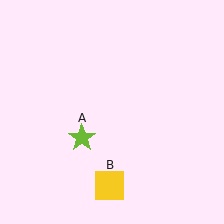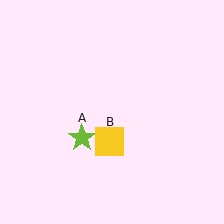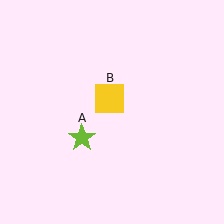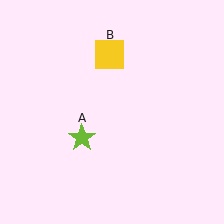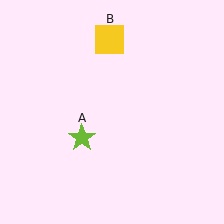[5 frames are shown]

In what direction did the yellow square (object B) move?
The yellow square (object B) moved up.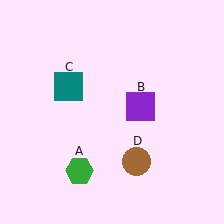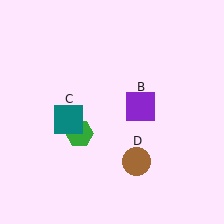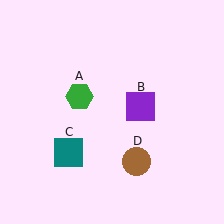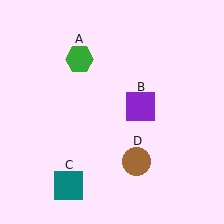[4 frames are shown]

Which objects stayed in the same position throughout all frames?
Purple square (object B) and brown circle (object D) remained stationary.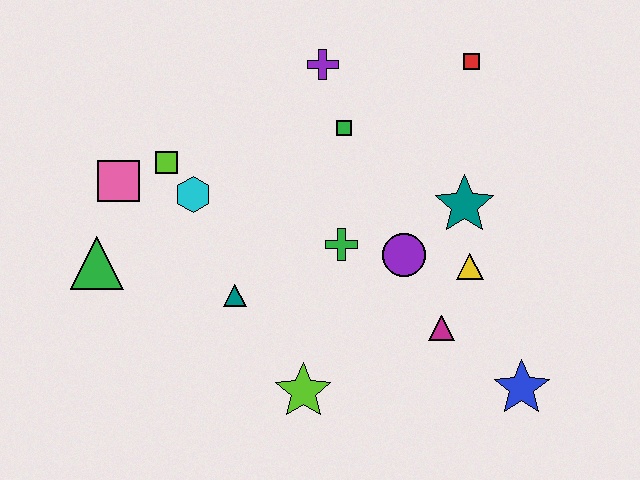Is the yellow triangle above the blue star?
Yes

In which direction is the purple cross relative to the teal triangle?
The purple cross is above the teal triangle.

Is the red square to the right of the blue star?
No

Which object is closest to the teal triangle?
The cyan hexagon is closest to the teal triangle.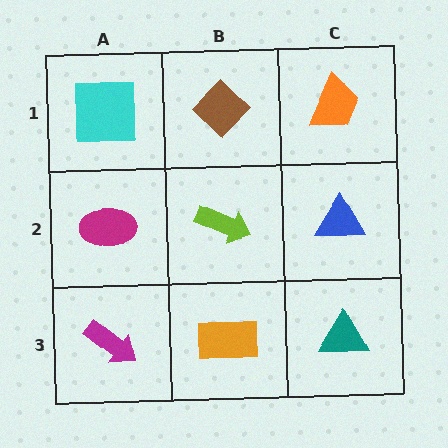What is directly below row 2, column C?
A teal triangle.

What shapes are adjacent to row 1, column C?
A blue triangle (row 2, column C), a brown diamond (row 1, column B).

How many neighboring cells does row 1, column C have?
2.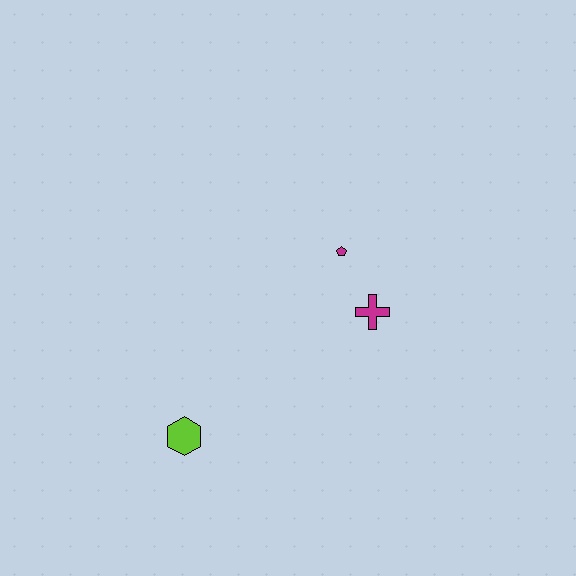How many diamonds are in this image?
There are no diamonds.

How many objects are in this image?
There are 3 objects.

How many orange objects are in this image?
There are no orange objects.